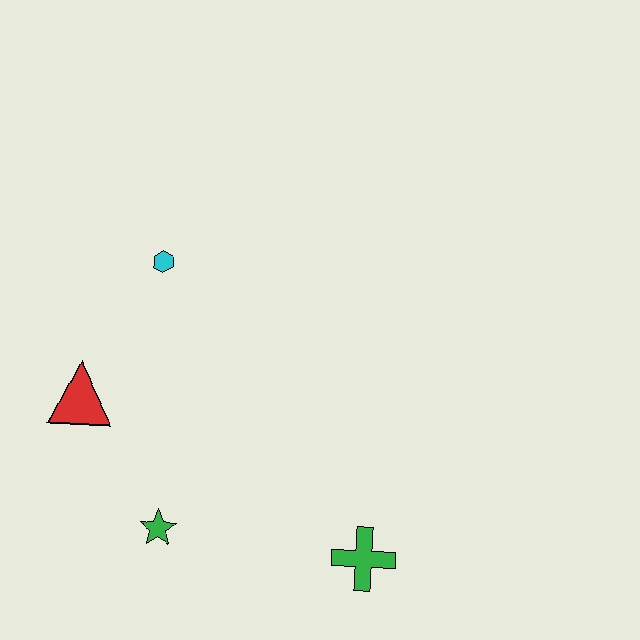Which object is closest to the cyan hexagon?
The red triangle is closest to the cyan hexagon.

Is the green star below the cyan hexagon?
Yes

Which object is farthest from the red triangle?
The green cross is farthest from the red triangle.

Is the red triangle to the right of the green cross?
No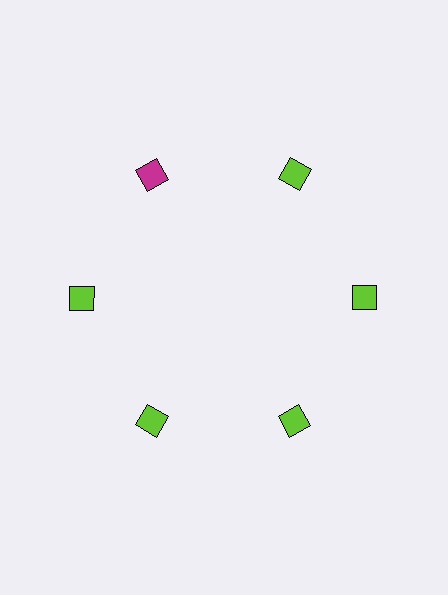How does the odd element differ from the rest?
It has a different color: magenta instead of lime.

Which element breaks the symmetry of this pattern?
The magenta diamond at roughly the 11 o'clock position breaks the symmetry. All other shapes are lime diamonds.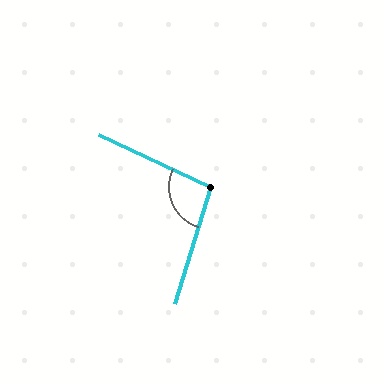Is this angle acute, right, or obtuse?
It is obtuse.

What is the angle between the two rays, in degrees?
Approximately 98 degrees.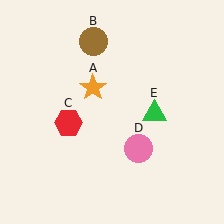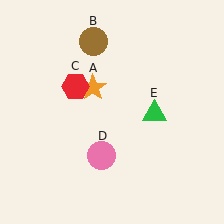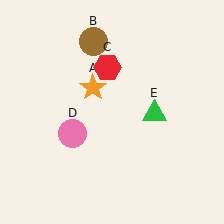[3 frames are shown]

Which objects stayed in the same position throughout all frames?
Orange star (object A) and brown circle (object B) and green triangle (object E) remained stationary.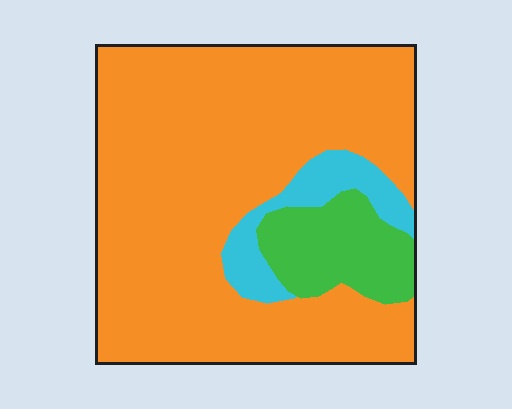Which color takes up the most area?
Orange, at roughly 80%.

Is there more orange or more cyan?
Orange.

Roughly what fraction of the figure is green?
Green covers around 15% of the figure.